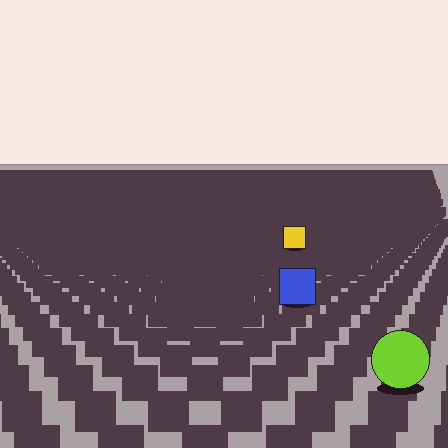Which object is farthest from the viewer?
The yellow square is farthest from the viewer. It appears smaller and the ground texture around it is denser.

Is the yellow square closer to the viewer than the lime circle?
No. The lime circle is closer — you can tell from the texture gradient: the ground texture is coarser near it.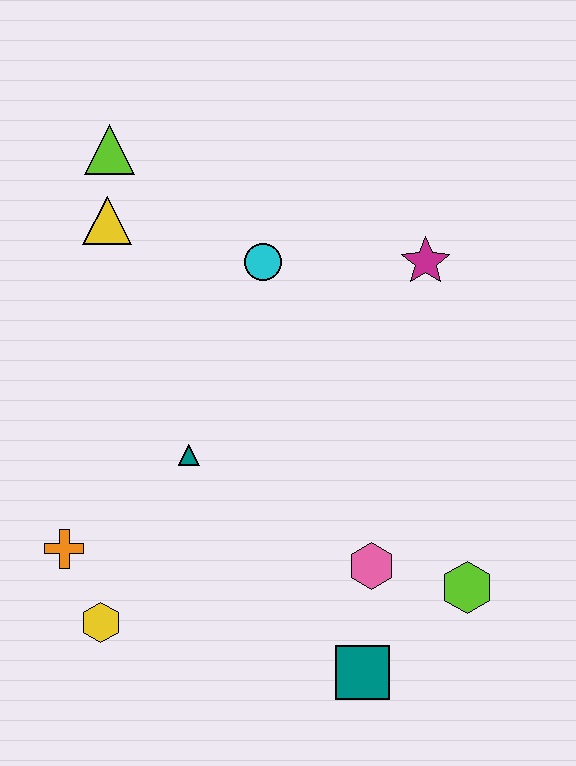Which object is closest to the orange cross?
The yellow hexagon is closest to the orange cross.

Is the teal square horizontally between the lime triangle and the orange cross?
No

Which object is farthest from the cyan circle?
The teal square is farthest from the cyan circle.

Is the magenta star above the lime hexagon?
Yes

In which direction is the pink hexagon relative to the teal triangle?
The pink hexagon is to the right of the teal triangle.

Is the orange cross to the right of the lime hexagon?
No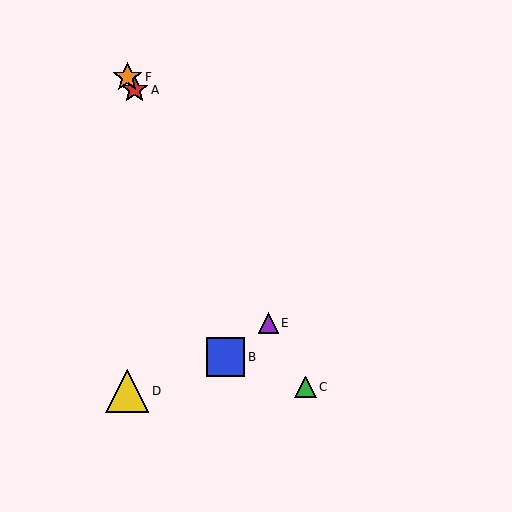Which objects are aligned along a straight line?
Objects A, C, E, F are aligned along a straight line.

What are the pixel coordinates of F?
Object F is at (127, 77).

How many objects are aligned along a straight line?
4 objects (A, C, E, F) are aligned along a straight line.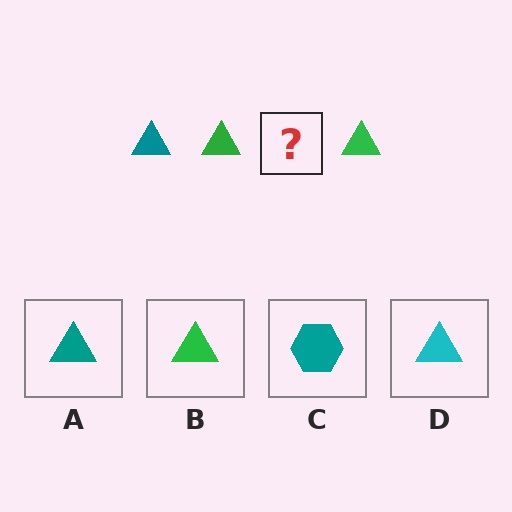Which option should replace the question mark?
Option A.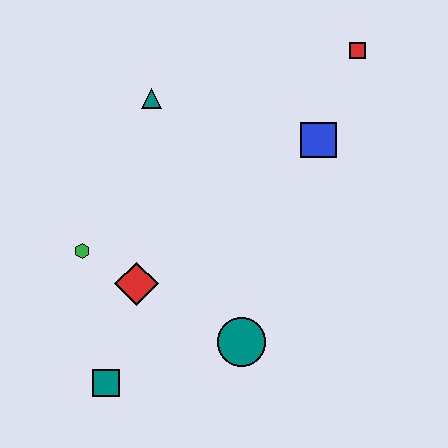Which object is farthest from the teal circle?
The red square is farthest from the teal circle.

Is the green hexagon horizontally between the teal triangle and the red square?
No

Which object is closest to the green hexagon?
The red diamond is closest to the green hexagon.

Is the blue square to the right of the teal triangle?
Yes